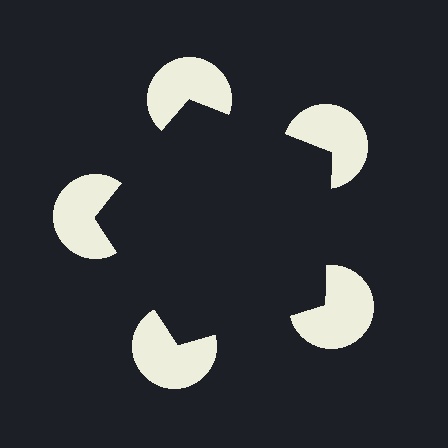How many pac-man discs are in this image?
There are 5 — one at each vertex of the illusory pentagon.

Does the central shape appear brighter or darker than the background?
It typically appears slightly darker than the background, even though no actual brightness change is drawn.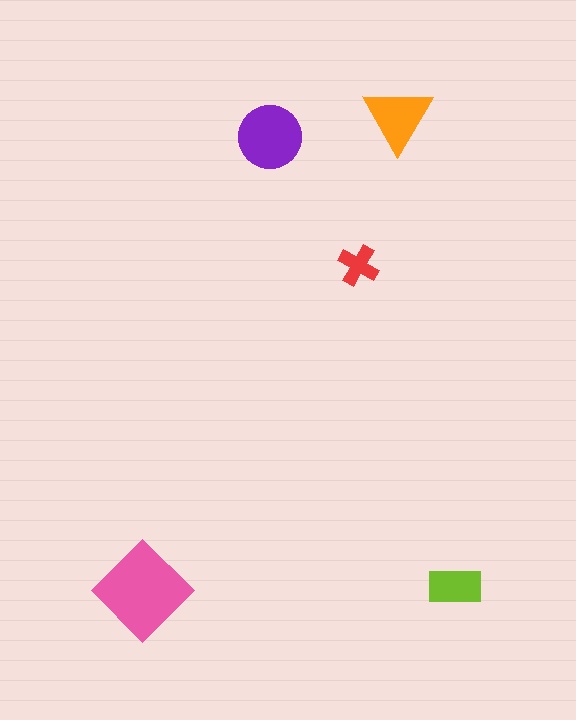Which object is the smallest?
The red cross.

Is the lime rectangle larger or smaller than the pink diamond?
Smaller.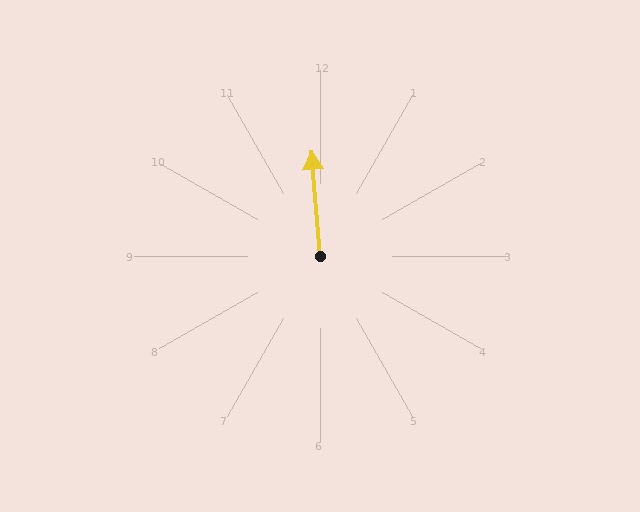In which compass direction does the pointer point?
North.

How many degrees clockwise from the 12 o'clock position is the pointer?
Approximately 355 degrees.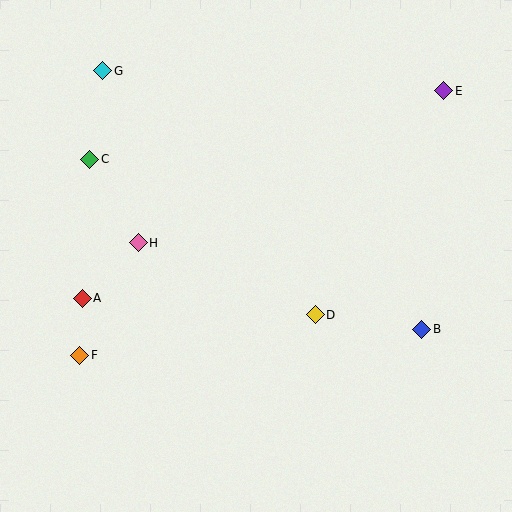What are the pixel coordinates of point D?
Point D is at (315, 315).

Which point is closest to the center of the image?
Point D at (315, 315) is closest to the center.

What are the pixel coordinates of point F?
Point F is at (80, 355).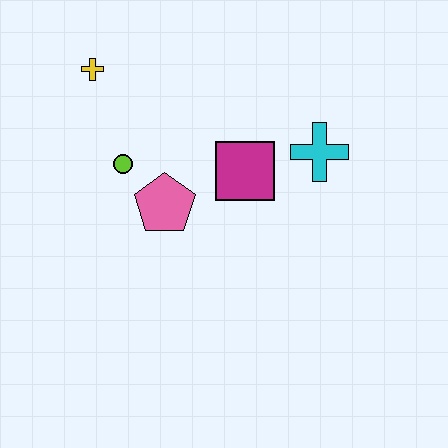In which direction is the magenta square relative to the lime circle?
The magenta square is to the right of the lime circle.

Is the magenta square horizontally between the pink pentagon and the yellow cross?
No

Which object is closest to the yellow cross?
The lime circle is closest to the yellow cross.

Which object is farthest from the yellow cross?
The cyan cross is farthest from the yellow cross.